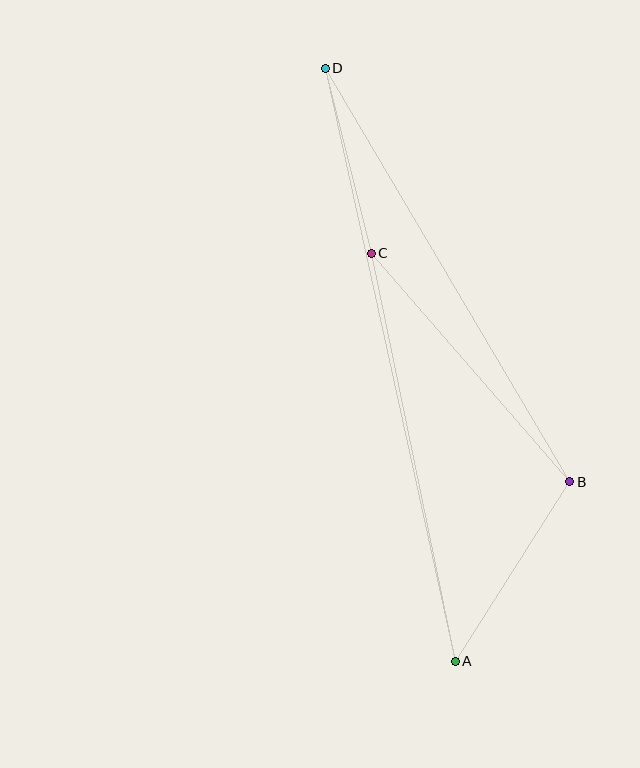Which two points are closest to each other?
Points C and D are closest to each other.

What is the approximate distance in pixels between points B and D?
The distance between B and D is approximately 480 pixels.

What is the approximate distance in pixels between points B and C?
The distance between B and C is approximately 302 pixels.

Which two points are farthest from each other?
Points A and D are farthest from each other.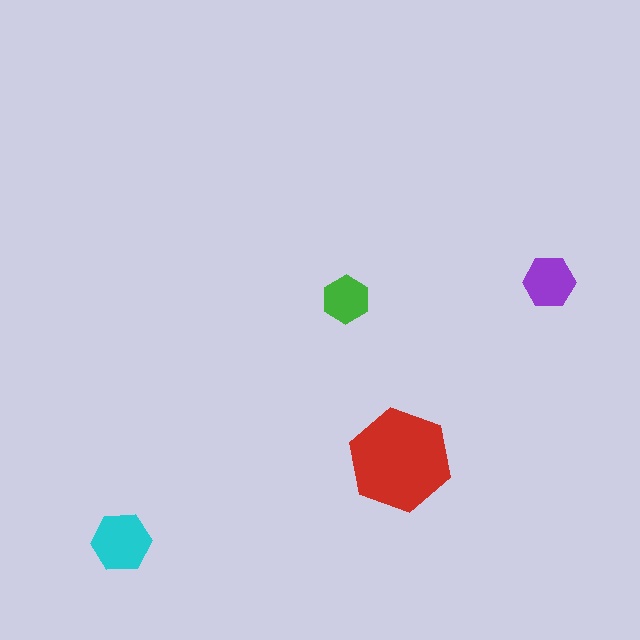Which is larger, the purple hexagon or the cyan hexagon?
The cyan one.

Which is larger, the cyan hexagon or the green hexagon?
The cyan one.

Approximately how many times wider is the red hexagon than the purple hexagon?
About 2 times wider.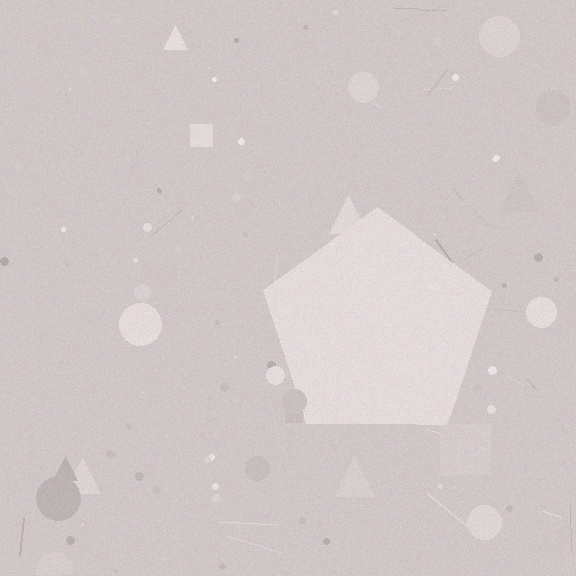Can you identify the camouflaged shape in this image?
The camouflaged shape is a pentagon.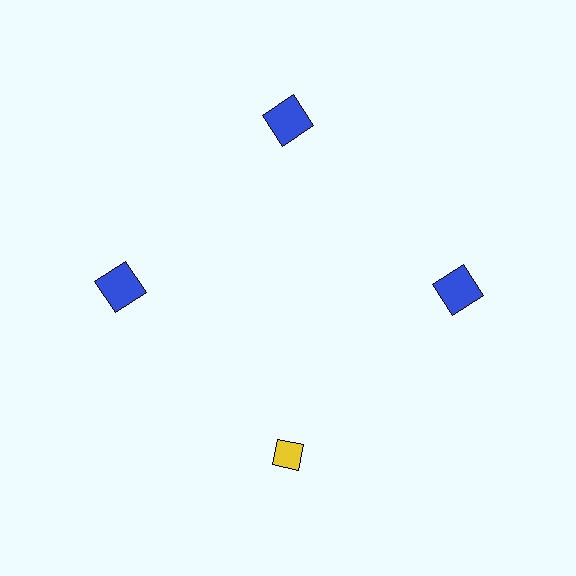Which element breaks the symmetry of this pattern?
The yellow diamond at roughly the 6 o'clock position breaks the symmetry. All other shapes are blue squares.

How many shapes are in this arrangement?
There are 4 shapes arranged in a ring pattern.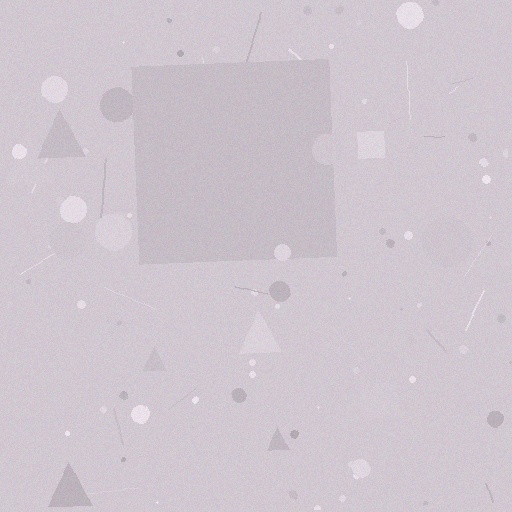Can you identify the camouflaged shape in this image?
The camouflaged shape is a square.